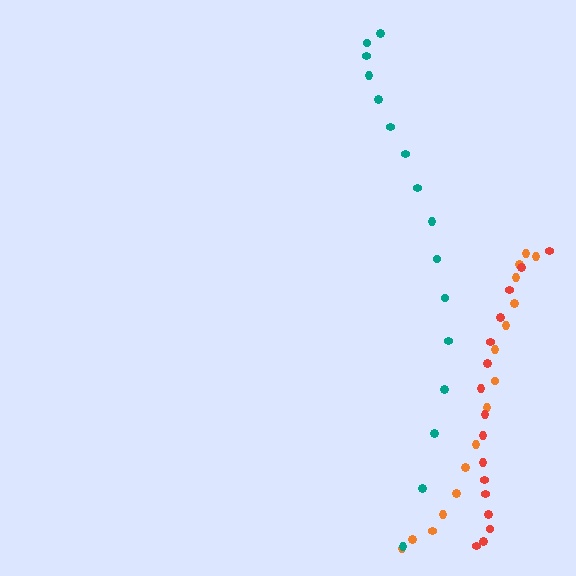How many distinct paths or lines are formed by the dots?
There are 3 distinct paths.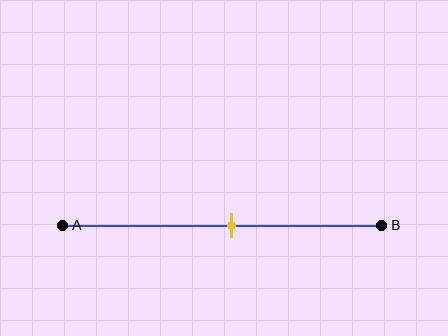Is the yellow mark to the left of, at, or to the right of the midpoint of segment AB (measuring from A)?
The yellow mark is approximately at the midpoint of segment AB.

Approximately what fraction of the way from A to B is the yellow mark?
The yellow mark is approximately 55% of the way from A to B.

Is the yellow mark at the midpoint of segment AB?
Yes, the mark is approximately at the midpoint.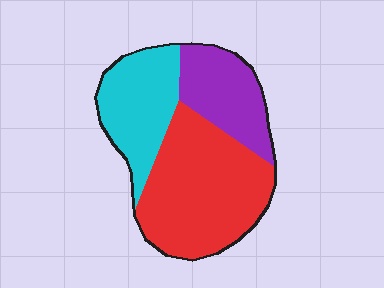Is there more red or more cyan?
Red.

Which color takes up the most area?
Red, at roughly 50%.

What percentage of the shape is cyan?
Cyan takes up about one quarter (1/4) of the shape.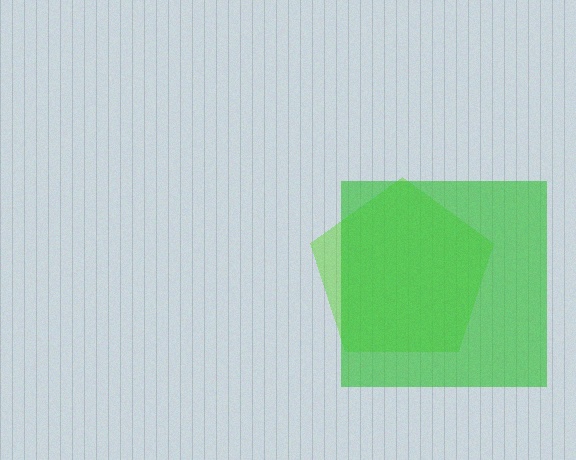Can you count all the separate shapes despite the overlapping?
Yes, there are 2 separate shapes.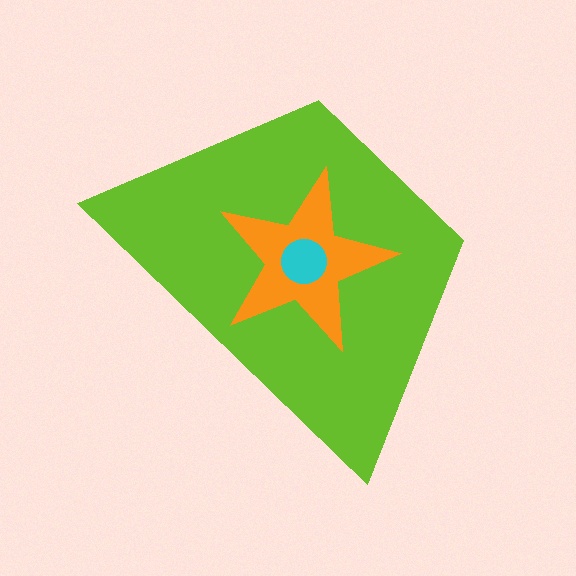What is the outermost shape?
The lime trapezoid.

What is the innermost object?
The cyan circle.